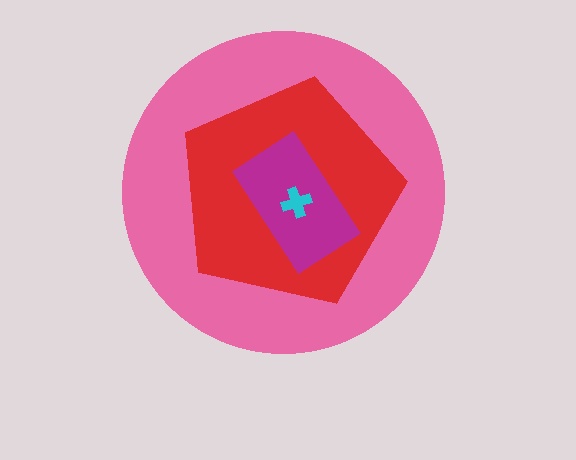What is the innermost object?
The cyan cross.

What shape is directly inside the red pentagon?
The magenta rectangle.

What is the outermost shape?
The pink circle.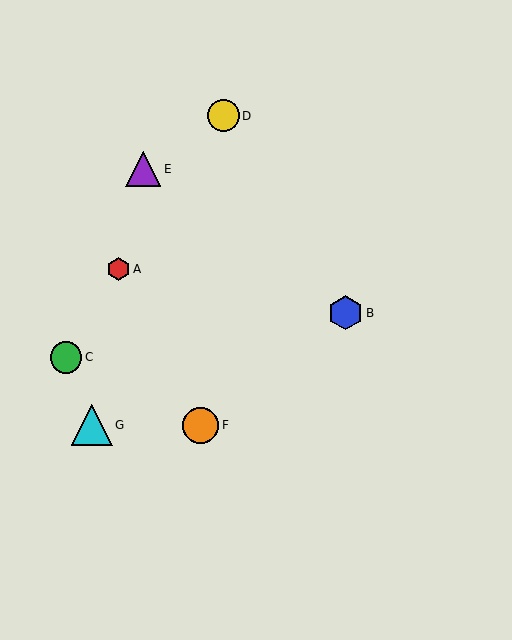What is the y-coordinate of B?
Object B is at y≈313.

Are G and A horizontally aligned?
No, G is at y≈425 and A is at y≈269.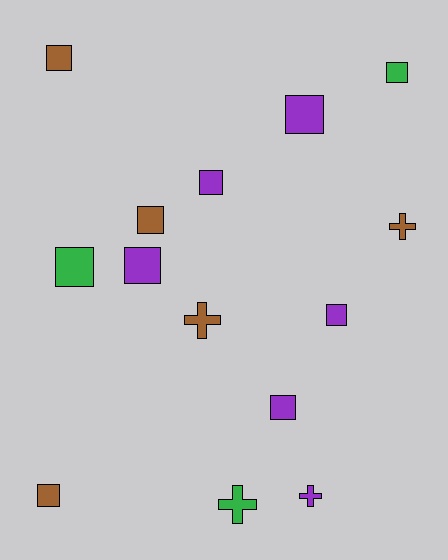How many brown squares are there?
There are 3 brown squares.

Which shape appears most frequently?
Square, with 10 objects.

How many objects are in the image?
There are 14 objects.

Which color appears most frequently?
Purple, with 6 objects.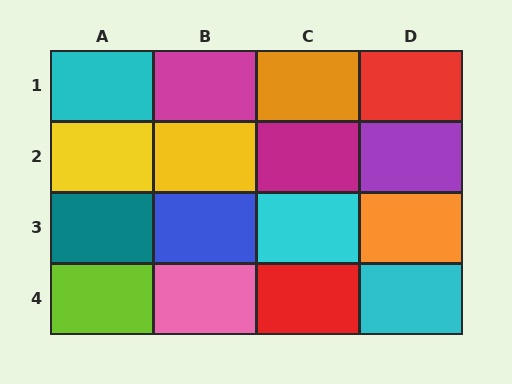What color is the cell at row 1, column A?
Cyan.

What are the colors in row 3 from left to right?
Teal, blue, cyan, orange.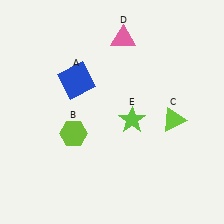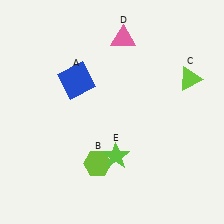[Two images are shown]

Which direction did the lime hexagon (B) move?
The lime hexagon (B) moved down.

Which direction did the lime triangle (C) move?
The lime triangle (C) moved up.